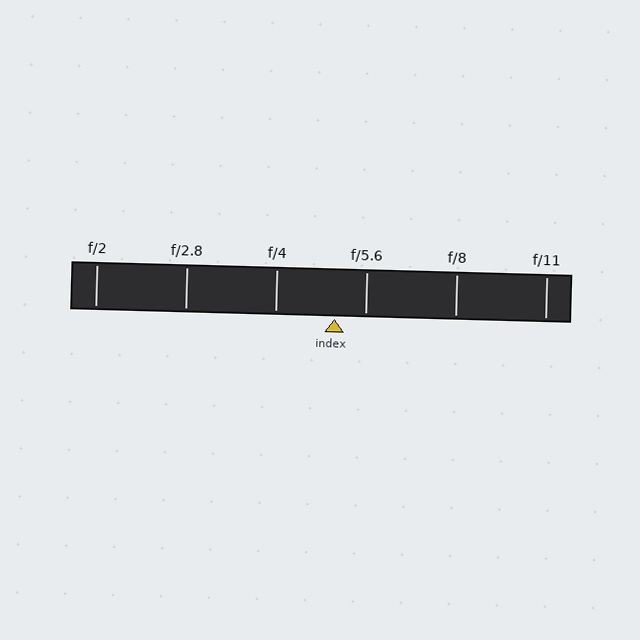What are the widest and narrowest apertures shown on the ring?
The widest aperture shown is f/2 and the narrowest is f/11.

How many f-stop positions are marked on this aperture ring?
There are 6 f-stop positions marked.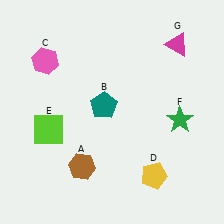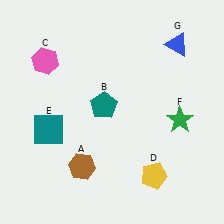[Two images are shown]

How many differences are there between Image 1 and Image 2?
There are 2 differences between the two images.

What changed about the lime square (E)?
In Image 1, E is lime. In Image 2, it changed to teal.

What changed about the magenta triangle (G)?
In Image 1, G is magenta. In Image 2, it changed to blue.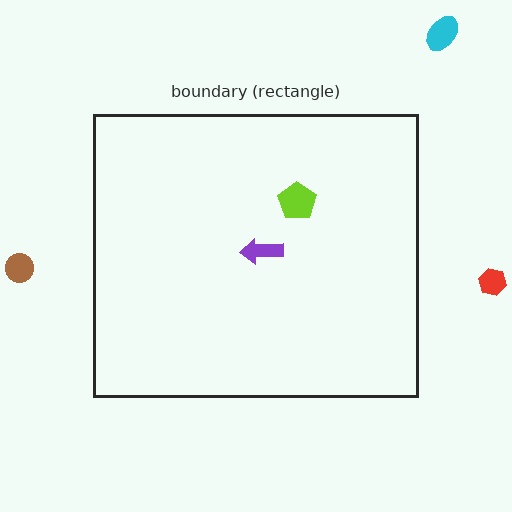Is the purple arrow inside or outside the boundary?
Inside.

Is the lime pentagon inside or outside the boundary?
Inside.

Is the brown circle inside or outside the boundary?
Outside.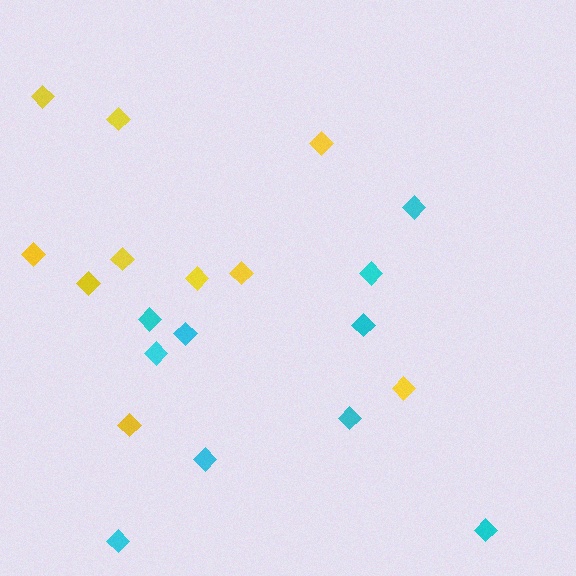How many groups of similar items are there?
There are 2 groups: one group of yellow diamonds (10) and one group of cyan diamonds (10).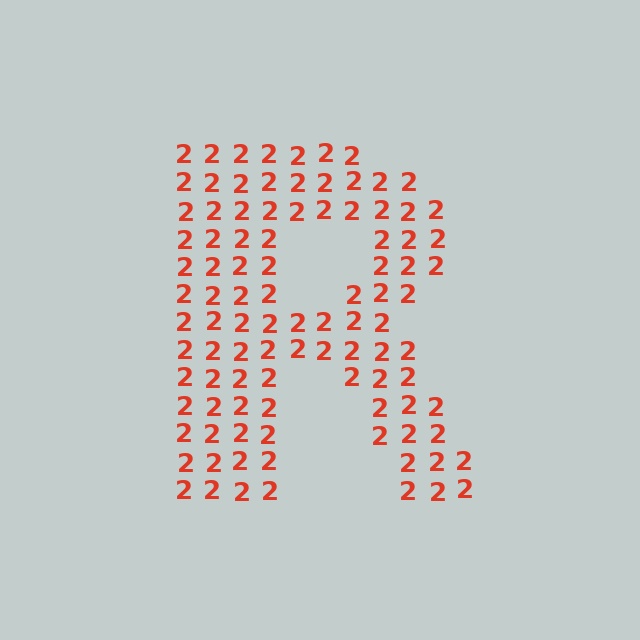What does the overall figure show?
The overall figure shows the letter R.